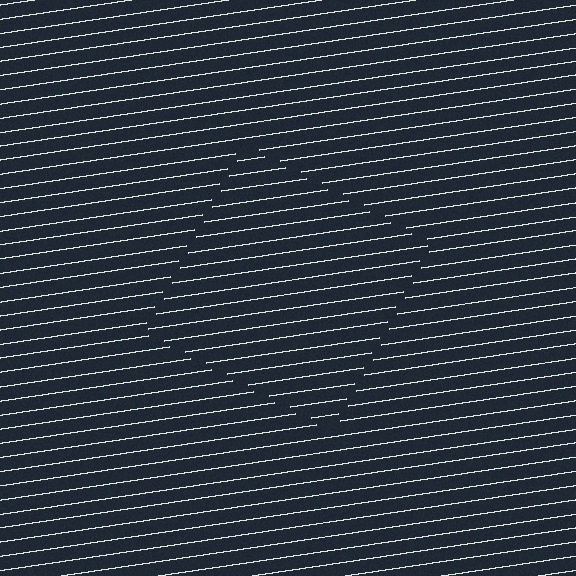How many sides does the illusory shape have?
4 sides — the line-ends trace a square.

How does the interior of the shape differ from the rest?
The interior of the shape contains the same grating, shifted by half a period — the contour is defined by the phase discontinuity where line-ends from the inner and outer gratings abut.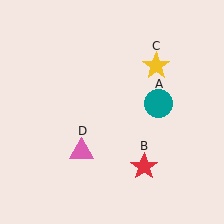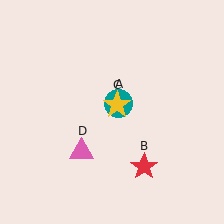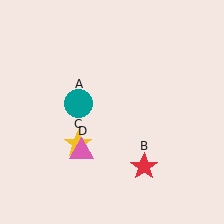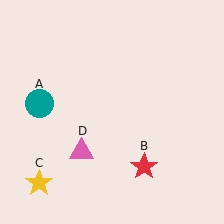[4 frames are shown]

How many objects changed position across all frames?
2 objects changed position: teal circle (object A), yellow star (object C).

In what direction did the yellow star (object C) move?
The yellow star (object C) moved down and to the left.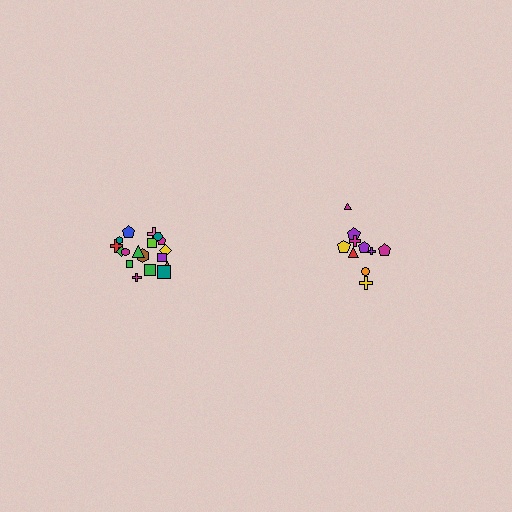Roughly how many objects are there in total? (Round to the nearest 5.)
Roughly 30 objects in total.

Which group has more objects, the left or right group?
The left group.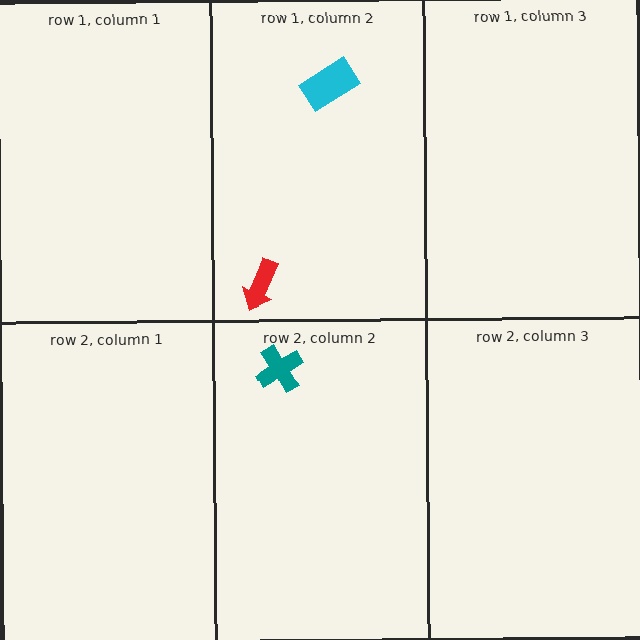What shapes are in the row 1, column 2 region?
The cyan rectangle, the red arrow.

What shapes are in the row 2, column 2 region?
The teal cross.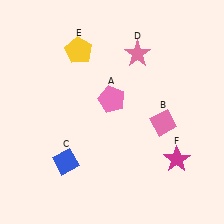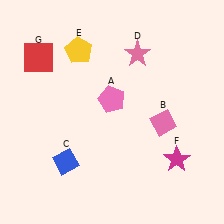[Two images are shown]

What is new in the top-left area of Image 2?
A red square (G) was added in the top-left area of Image 2.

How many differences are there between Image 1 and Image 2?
There is 1 difference between the two images.